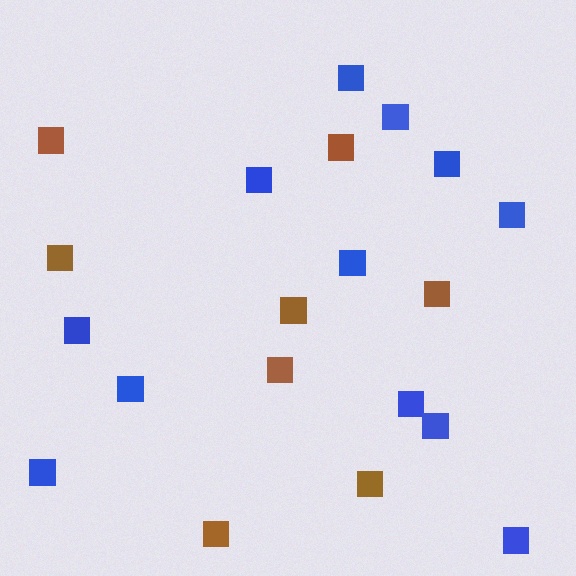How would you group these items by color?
There are 2 groups: one group of blue squares (12) and one group of brown squares (8).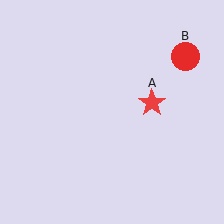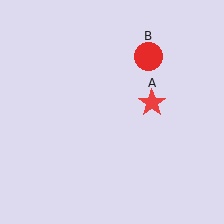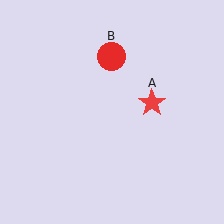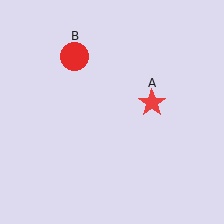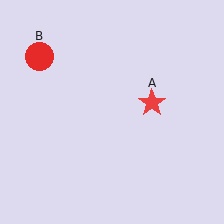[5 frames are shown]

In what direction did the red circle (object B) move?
The red circle (object B) moved left.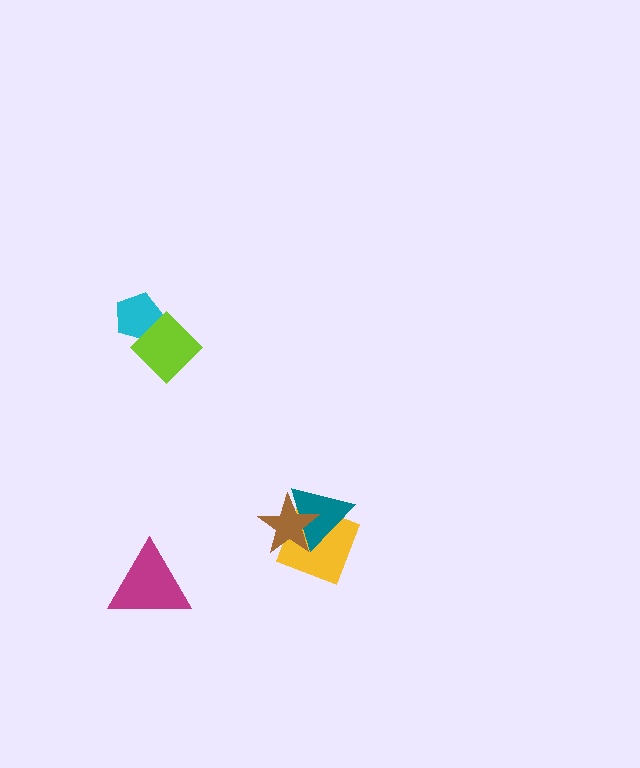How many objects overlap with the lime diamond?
1 object overlaps with the lime diamond.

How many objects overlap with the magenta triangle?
0 objects overlap with the magenta triangle.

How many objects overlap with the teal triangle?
2 objects overlap with the teal triangle.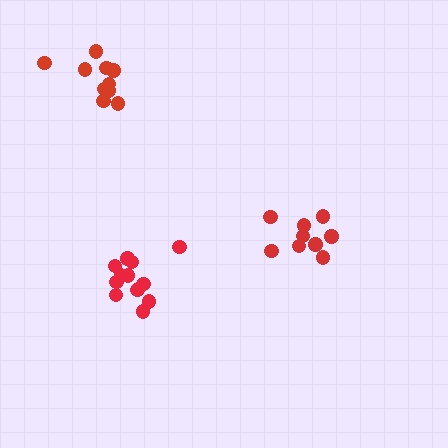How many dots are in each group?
Group 1: 9 dots, Group 2: 13 dots, Group 3: 10 dots (32 total).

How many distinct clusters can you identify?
There are 3 distinct clusters.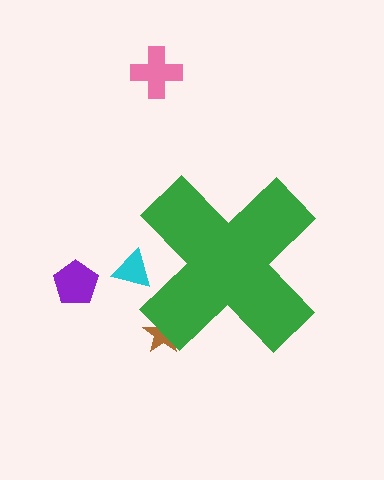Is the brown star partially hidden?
Yes, the brown star is partially hidden behind the green cross.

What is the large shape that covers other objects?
A green cross.